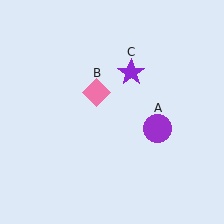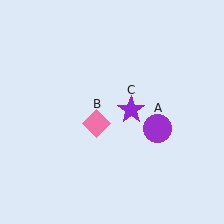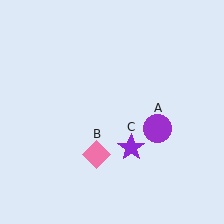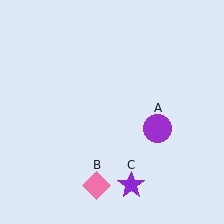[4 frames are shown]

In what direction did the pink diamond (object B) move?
The pink diamond (object B) moved down.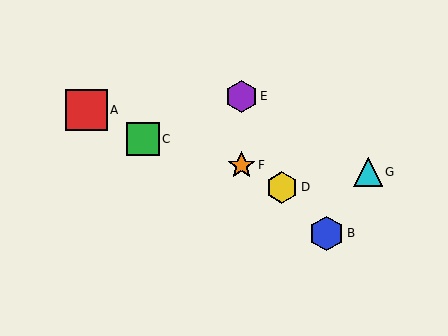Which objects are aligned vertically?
Objects E, F are aligned vertically.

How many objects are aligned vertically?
2 objects (E, F) are aligned vertically.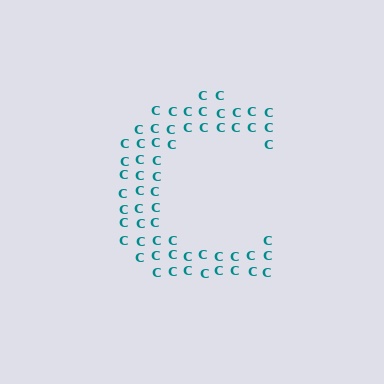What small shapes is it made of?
It is made of small letter C's.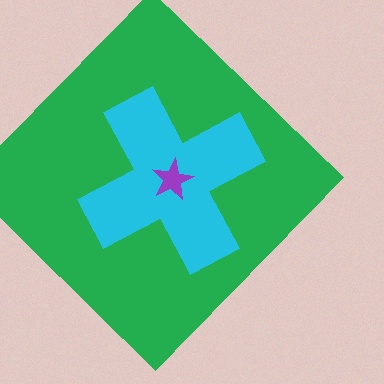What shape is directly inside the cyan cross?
The purple star.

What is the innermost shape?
The purple star.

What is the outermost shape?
The green diamond.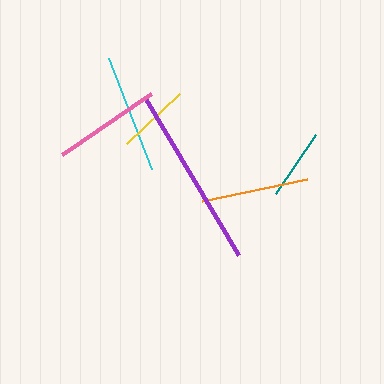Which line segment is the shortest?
The teal line is the shortest at approximately 71 pixels.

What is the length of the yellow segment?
The yellow segment is approximately 73 pixels long.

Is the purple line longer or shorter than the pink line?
The purple line is longer than the pink line.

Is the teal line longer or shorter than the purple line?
The purple line is longer than the teal line.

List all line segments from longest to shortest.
From longest to shortest: purple, cyan, orange, pink, yellow, teal.